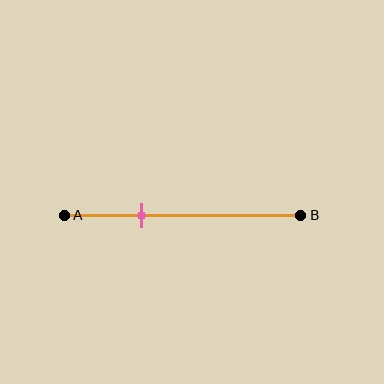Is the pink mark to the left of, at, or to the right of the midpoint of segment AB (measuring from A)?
The pink mark is to the left of the midpoint of segment AB.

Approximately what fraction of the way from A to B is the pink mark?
The pink mark is approximately 35% of the way from A to B.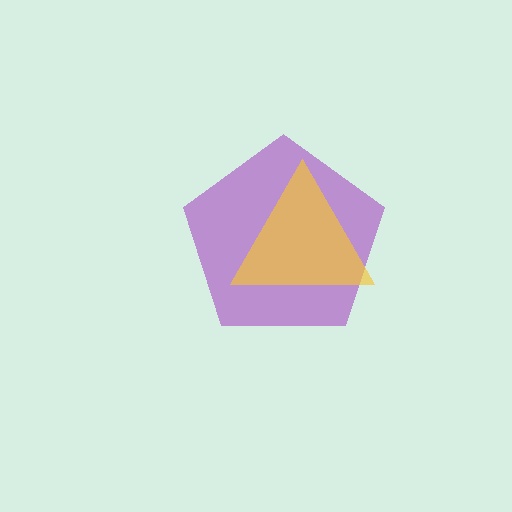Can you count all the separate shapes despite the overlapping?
Yes, there are 2 separate shapes.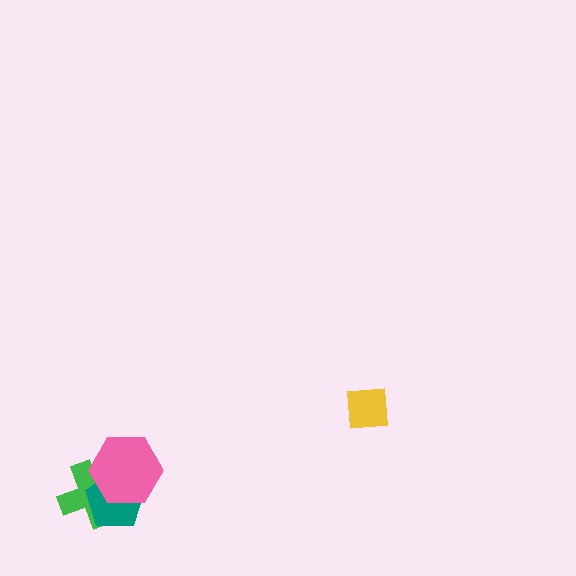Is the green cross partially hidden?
Yes, it is partially covered by another shape.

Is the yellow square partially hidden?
No, no other shape covers it.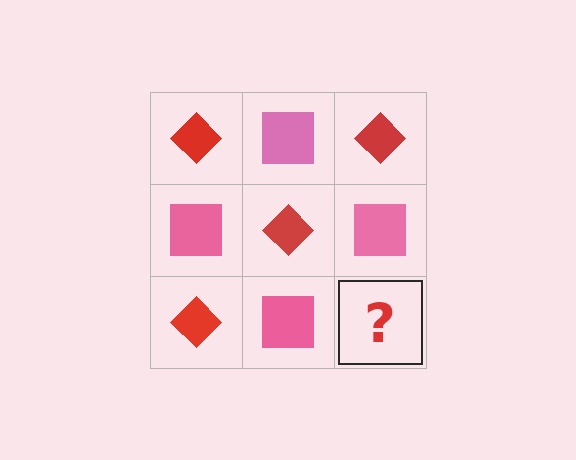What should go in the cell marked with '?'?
The missing cell should contain a red diamond.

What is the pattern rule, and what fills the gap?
The rule is that it alternates red diamond and pink square in a checkerboard pattern. The gap should be filled with a red diamond.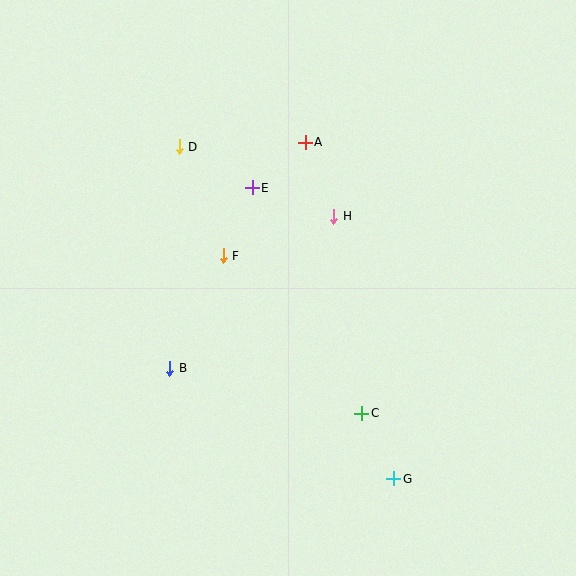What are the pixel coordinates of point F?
Point F is at (223, 256).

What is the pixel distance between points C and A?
The distance between C and A is 277 pixels.